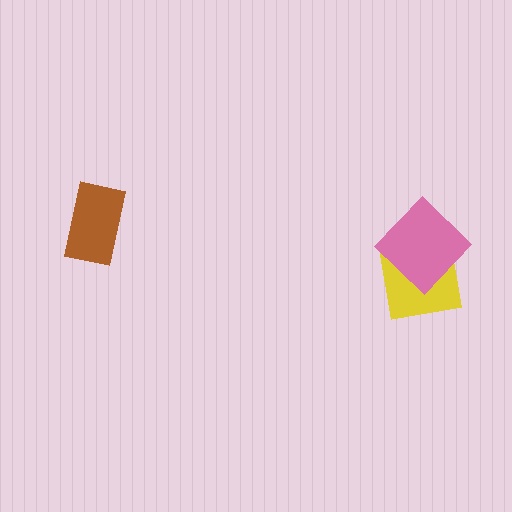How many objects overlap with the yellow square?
1 object overlaps with the yellow square.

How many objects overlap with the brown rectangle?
0 objects overlap with the brown rectangle.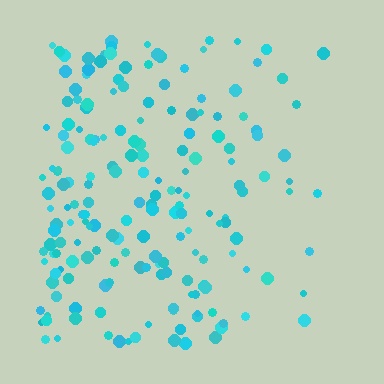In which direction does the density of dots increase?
From right to left, with the left side densest.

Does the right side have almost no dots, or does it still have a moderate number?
Still a moderate number, just noticeably fewer than the left.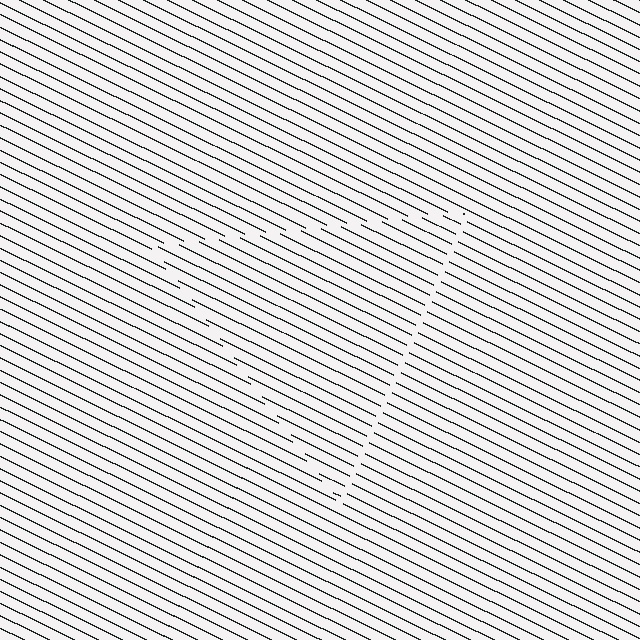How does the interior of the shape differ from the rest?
The interior of the shape contains the same grating, shifted by half a period — the contour is defined by the phase discontinuity where line-ends from the inner and outer gratings abut.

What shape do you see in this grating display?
An illusory triangle. The interior of the shape contains the same grating, shifted by half a period — the contour is defined by the phase discontinuity where line-ends from the inner and outer gratings abut.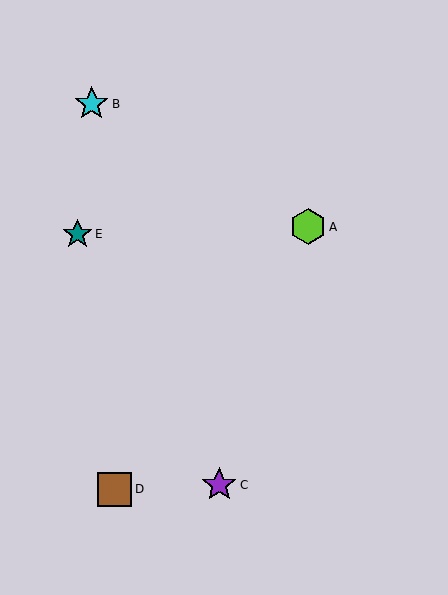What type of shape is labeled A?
Shape A is a lime hexagon.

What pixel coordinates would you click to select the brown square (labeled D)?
Click at (115, 489) to select the brown square D.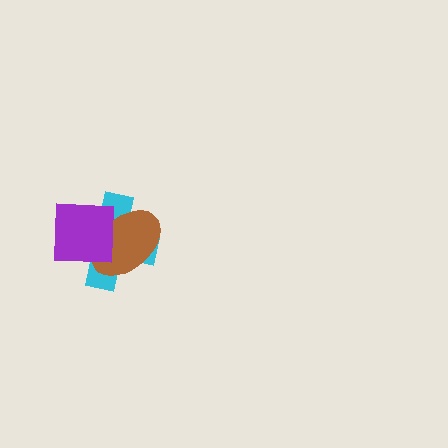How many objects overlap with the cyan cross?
2 objects overlap with the cyan cross.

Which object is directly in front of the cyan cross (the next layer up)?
The brown ellipse is directly in front of the cyan cross.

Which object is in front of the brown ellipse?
The purple square is in front of the brown ellipse.